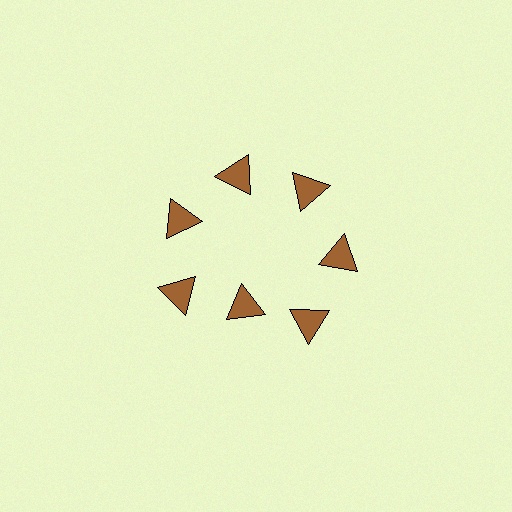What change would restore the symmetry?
The symmetry would be restored by moving it outward, back onto the ring so that all 7 triangles sit at equal angles and equal distance from the center.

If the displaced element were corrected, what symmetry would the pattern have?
It would have 7-fold rotational symmetry — the pattern would map onto itself every 51 degrees.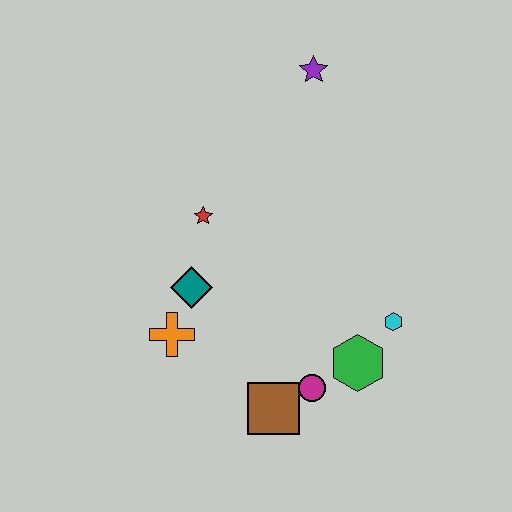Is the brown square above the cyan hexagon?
No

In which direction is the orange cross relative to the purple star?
The orange cross is below the purple star.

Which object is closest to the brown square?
The magenta circle is closest to the brown square.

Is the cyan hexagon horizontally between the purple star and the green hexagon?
No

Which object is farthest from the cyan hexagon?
The purple star is farthest from the cyan hexagon.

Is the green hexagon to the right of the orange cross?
Yes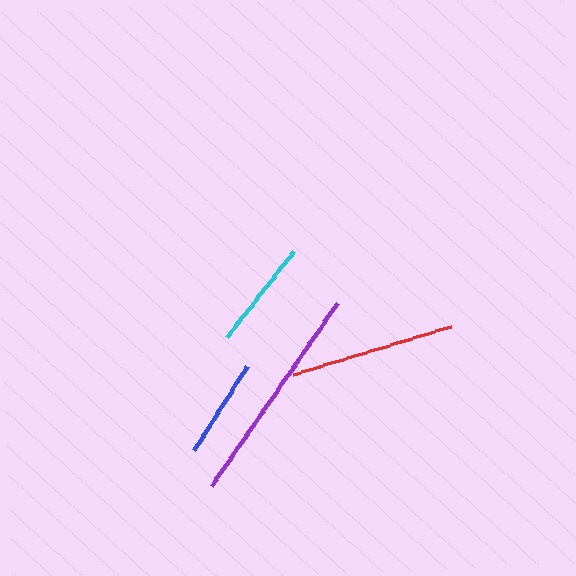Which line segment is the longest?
The purple line is the longest at approximately 221 pixels.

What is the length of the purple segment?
The purple segment is approximately 221 pixels long.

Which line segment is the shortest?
The blue line is the shortest at approximately 100 pixels.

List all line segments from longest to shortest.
From longest to shortest: purple, red, cyan, blue.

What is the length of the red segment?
The red segment is approximately 165 pixels long.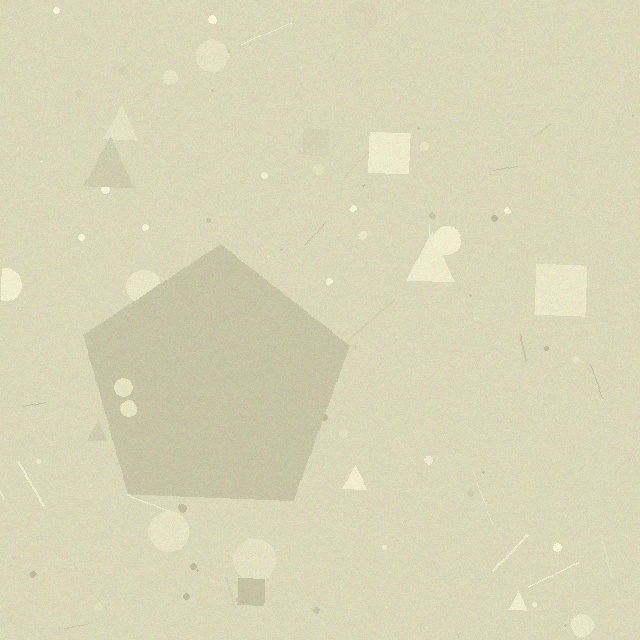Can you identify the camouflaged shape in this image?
The camouflaged shape is a pentagon.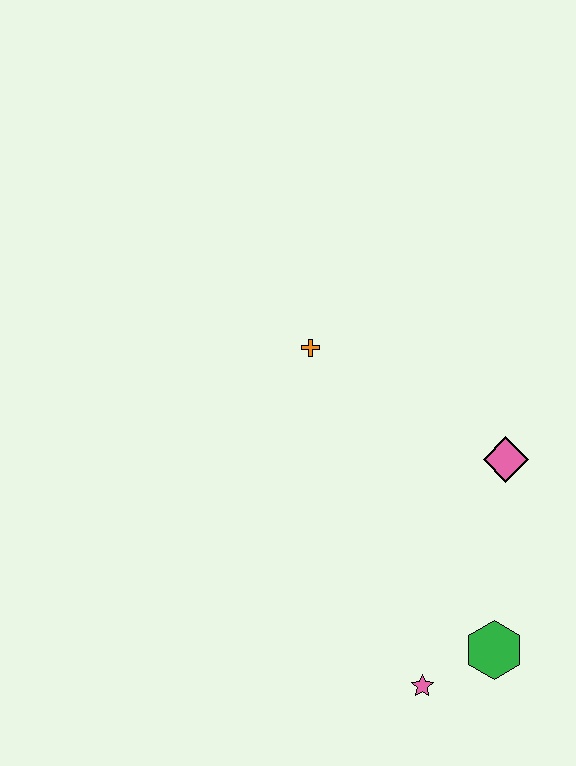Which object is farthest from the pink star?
The orange cross is farthest from the pink star.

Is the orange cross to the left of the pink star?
Yes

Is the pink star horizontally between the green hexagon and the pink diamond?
No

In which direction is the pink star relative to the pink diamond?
The pink star is below the pink diamond.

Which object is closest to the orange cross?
The pink diamond is closest to the orange cross.